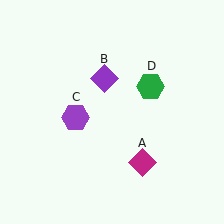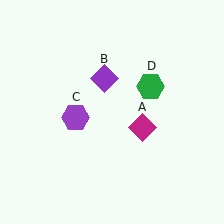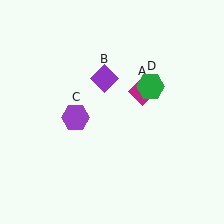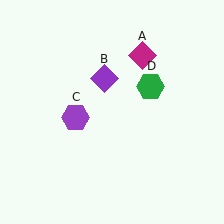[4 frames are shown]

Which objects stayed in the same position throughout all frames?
Purple diamond (object B) and purple hexagon (object C) and green hexagon (object D) remained stationary.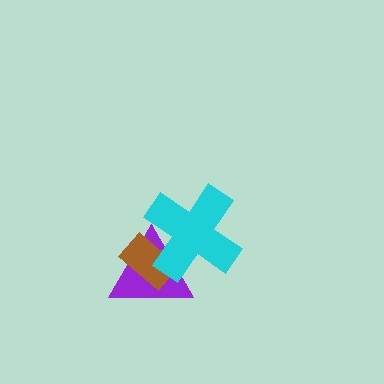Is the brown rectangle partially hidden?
Yes, it is partially covered by another shape.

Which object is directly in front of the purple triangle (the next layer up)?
The brown rectangle is directly in front of the purple triangle.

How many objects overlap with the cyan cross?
2 objects overlap with the cyan cross.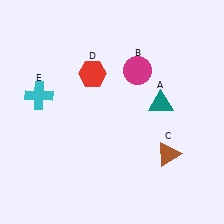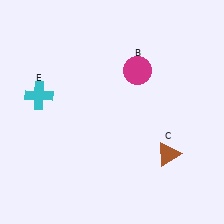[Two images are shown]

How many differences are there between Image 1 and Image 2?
There are 2 differences between the two images.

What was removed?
The teal triangle (A), the red hexagon (D) were removed in Image 2.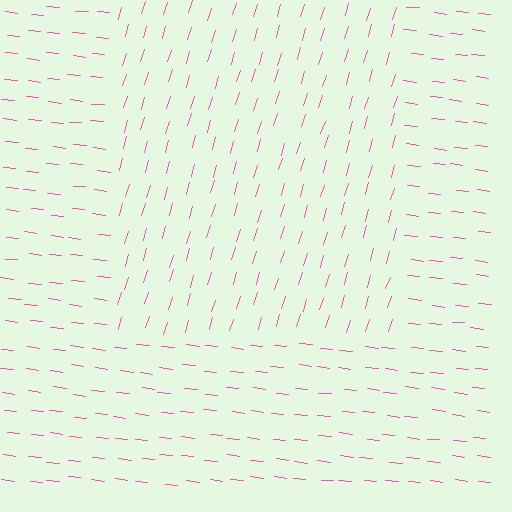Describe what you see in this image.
The image is filled with small pink line segments. A rectangle region in the image has lines oriented differently from the surrounding lines, creating a visible texture boundary.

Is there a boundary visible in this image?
Yes, there is a texture boundary formed by a change in line orientation.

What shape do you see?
I see a rectangle.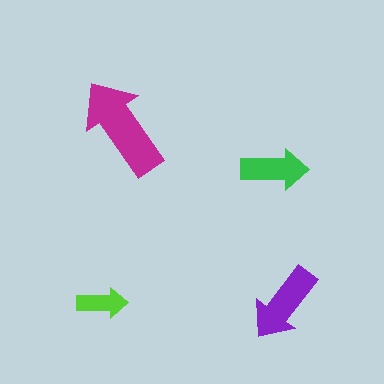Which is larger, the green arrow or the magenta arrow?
The magenta one.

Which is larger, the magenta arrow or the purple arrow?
The magenta one.